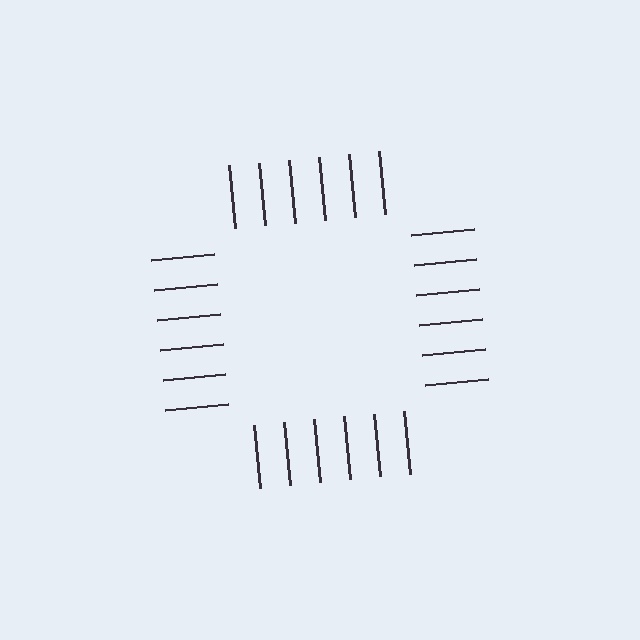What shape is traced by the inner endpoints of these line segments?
An illusory square — the line segments terminate on its edges but no continuous stroke is drawn.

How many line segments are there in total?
24 — 6 along each of the 4 edges.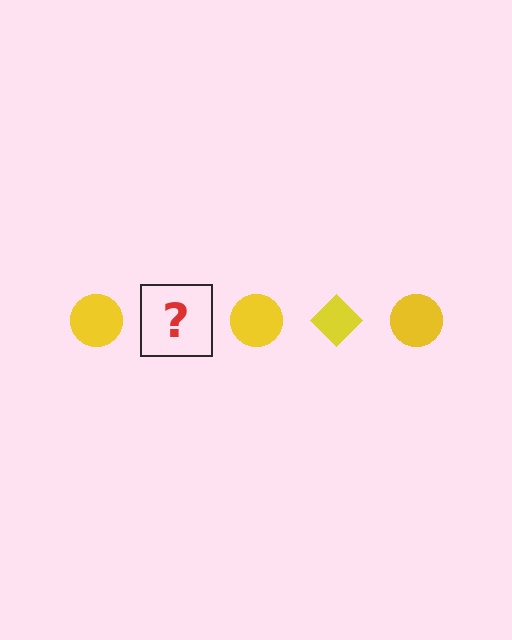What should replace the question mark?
The question mark should be replaced with a yellow diamond.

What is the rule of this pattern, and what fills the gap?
The rule is that the pattern cycles through circle, diamond shapes in yellow. The gap should be filled with a yellow diamond.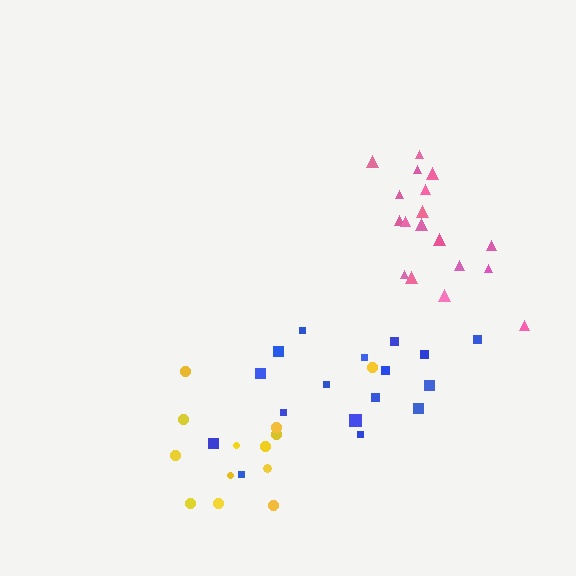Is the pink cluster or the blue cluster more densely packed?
Pink.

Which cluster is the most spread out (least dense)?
Blue.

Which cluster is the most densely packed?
Pink.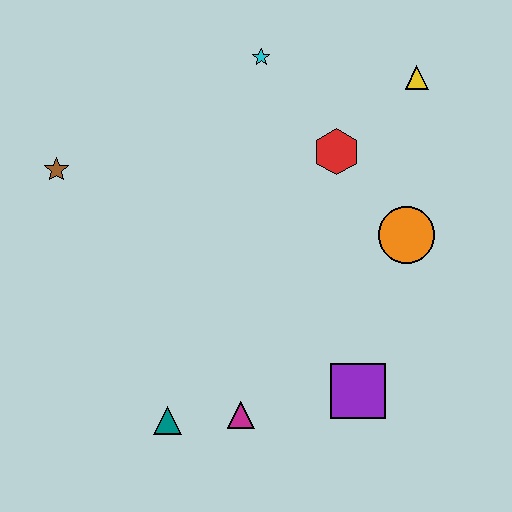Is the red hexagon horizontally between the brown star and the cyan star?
No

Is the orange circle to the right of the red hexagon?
Yes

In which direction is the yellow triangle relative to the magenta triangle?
The yellow triangle is above the magenta triangle.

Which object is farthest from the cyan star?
The teal triangle is farthest from the cyan star.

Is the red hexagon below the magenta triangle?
No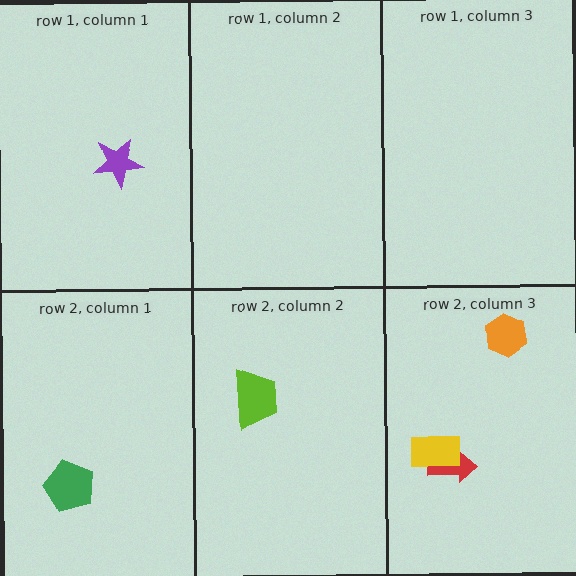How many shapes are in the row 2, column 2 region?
1.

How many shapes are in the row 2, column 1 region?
1.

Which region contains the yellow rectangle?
The row 2, column 3 region.